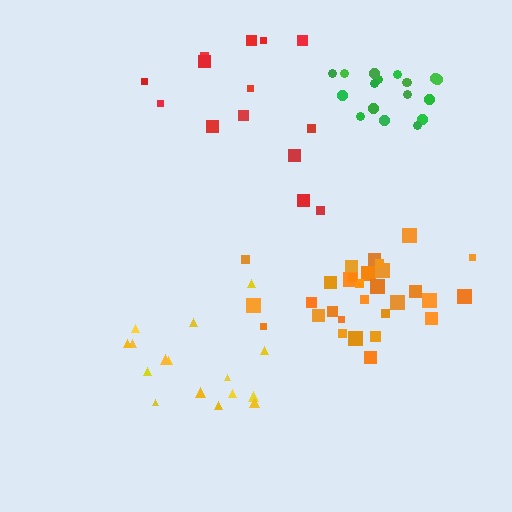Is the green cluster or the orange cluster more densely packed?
Green.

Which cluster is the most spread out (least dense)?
Red.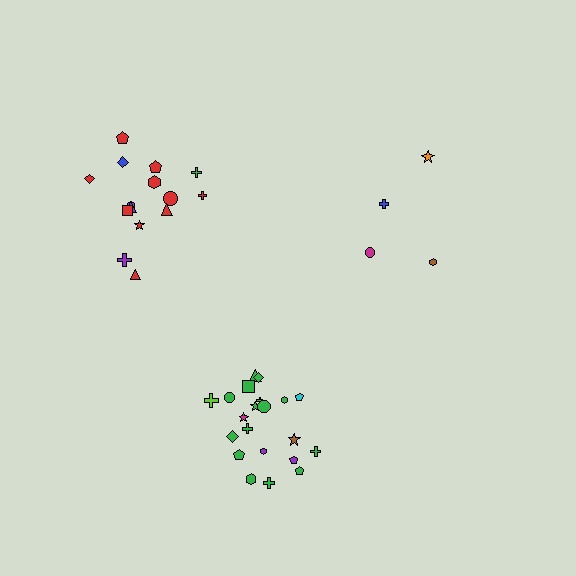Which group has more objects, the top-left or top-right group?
The top-left group.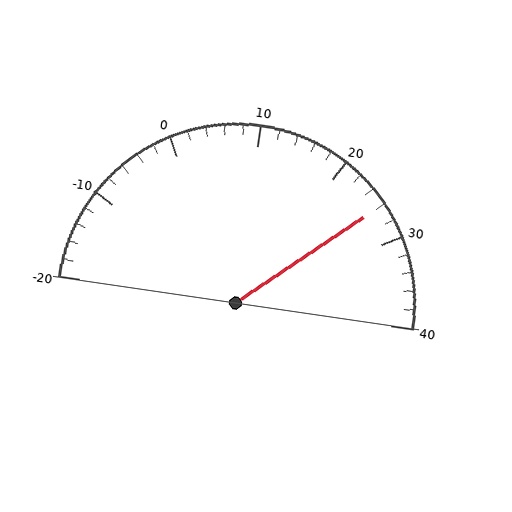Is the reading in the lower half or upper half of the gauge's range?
The reading is in the upper half of the range (-20 to 40).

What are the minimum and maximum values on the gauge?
The gauge ranges from -20 to 40.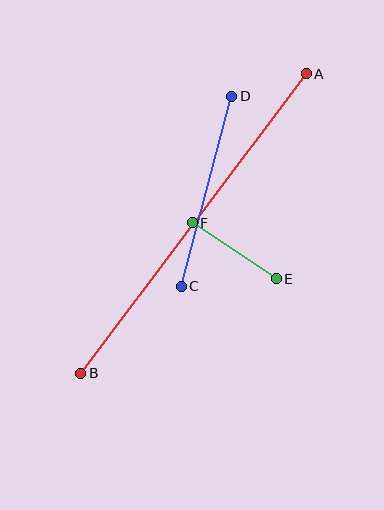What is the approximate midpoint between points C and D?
The midpoint is at approximately (206, 191) pixels.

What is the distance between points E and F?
The distance is approximately 101 pixels.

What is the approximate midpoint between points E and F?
The midpoint is at approximately (234, 251) pixels.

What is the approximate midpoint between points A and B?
The midpoint is at approximately (194, 223) pixels.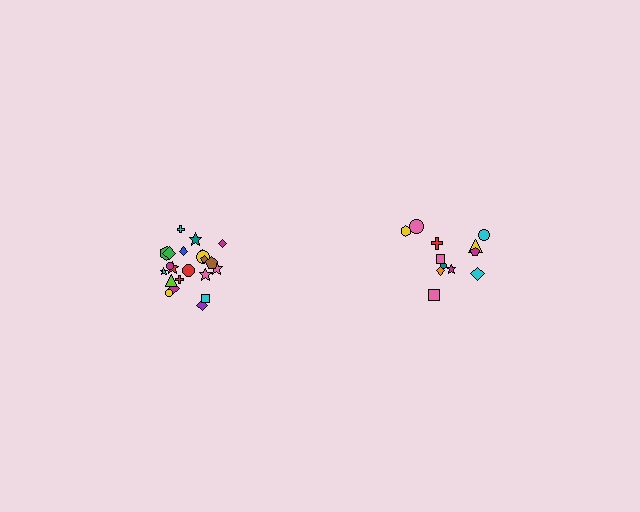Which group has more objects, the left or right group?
The left group.